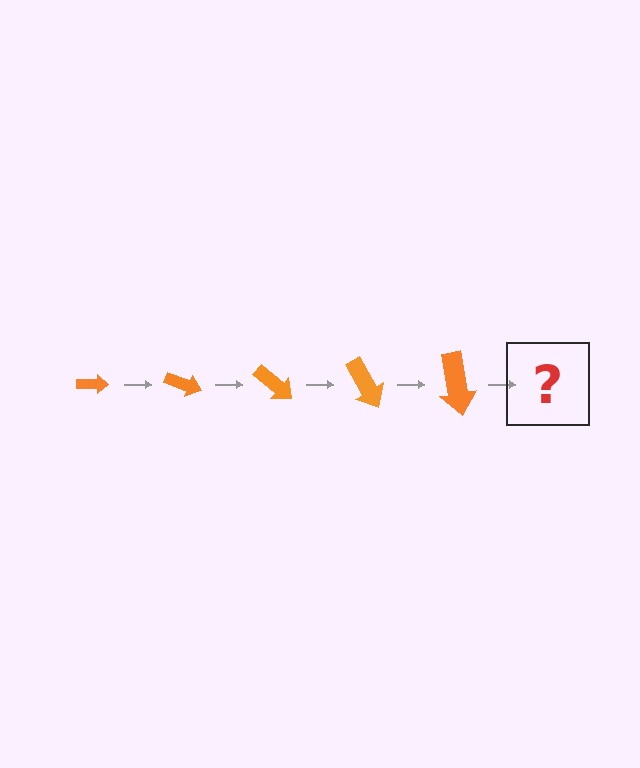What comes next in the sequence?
The next element should be an arrow, larger than the previous one and rotated 100 degrees from the start.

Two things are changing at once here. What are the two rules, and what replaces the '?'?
The two rules are that the arrow grows larger each step and it rotates 20 degrees each step. The '?' should be an arrow, larger than the previous one and rotated 100 degrees from the start.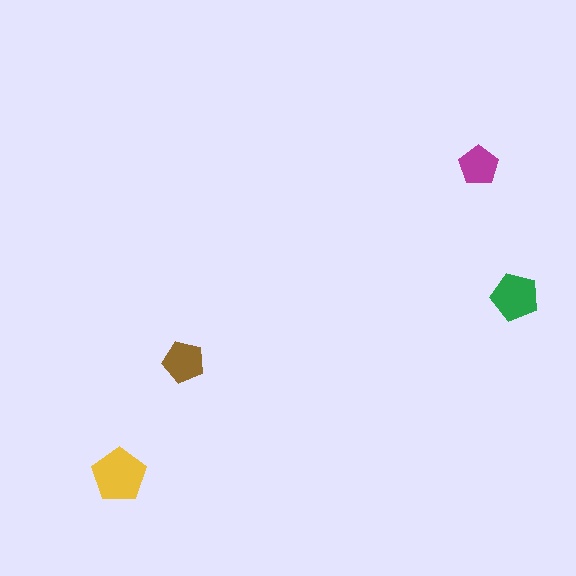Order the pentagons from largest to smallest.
the yellow one, the green one, the brown one, the magenta one.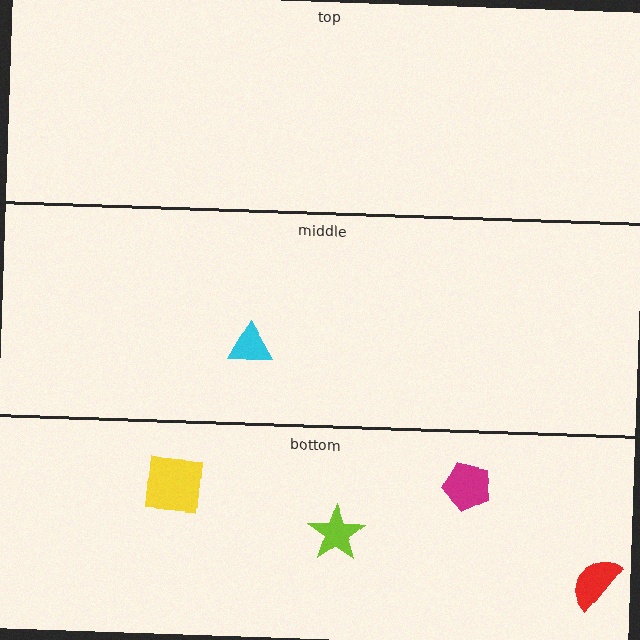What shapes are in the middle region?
The cyan triangle.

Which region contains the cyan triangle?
The middle region.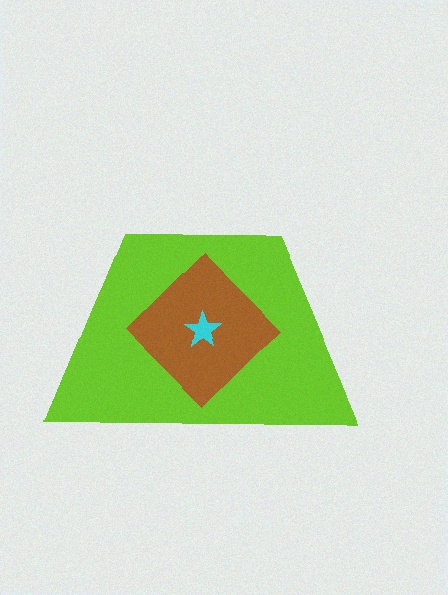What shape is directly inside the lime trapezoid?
The brown diamond.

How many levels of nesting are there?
3.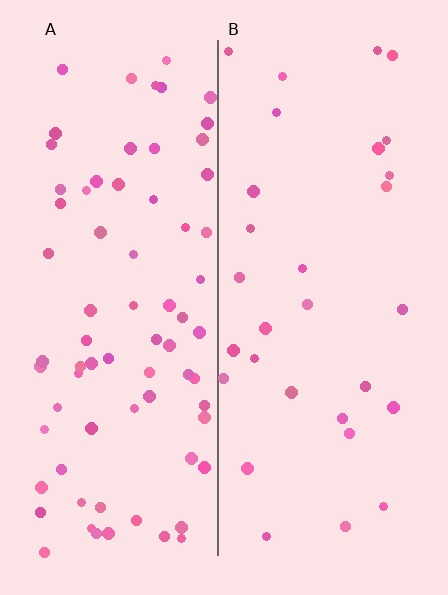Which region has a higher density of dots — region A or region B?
A (the left).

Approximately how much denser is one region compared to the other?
Approximately 2.4× — region A over region B.